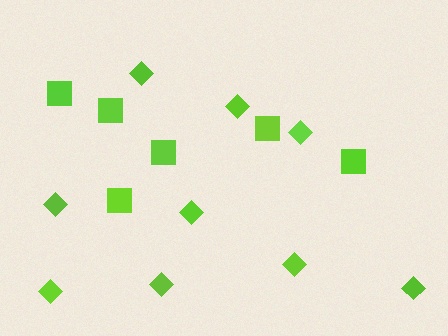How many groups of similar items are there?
There are 2 groups: one group of squares (6) and one group of diamonds (9).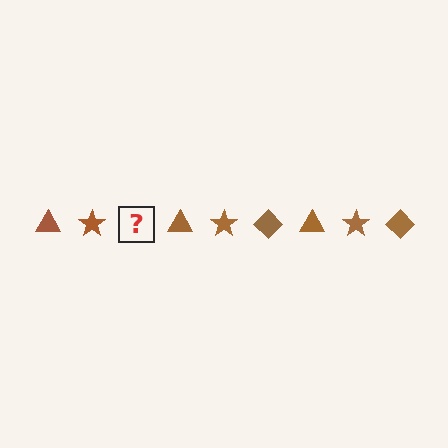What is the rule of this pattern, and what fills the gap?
The rule is that the pattern cycles through triangle, star, diamond shapes in brown. The gap should be filled with a brown diamond.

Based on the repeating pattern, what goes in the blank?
The blank should be a brown diamond.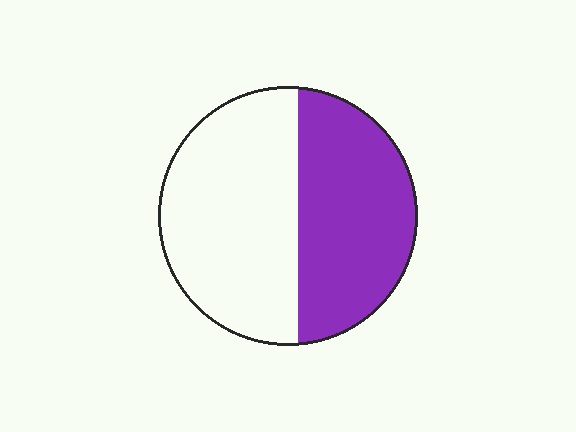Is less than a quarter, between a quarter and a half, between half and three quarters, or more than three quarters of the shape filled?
Between a quarter and a half.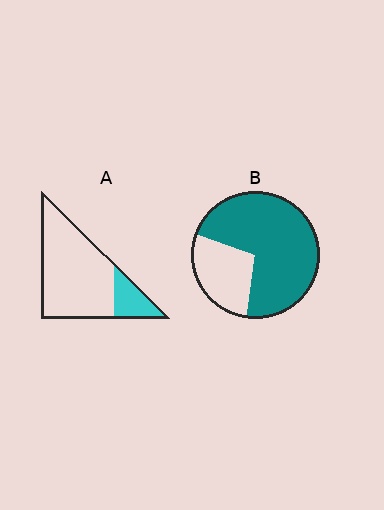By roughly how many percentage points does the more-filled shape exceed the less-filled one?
By roughly 55 percentage points (B over A).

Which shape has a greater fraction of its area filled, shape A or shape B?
Shape B.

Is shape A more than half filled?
No.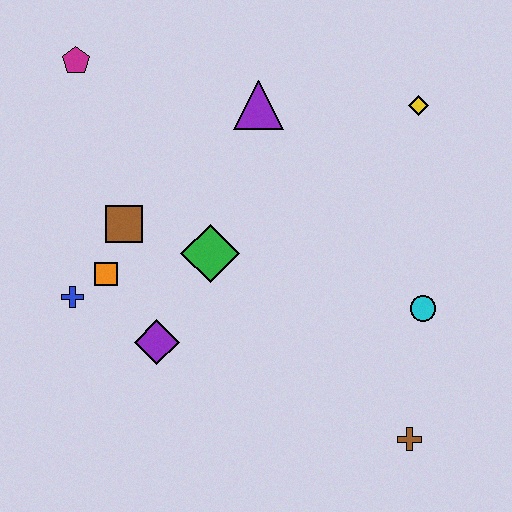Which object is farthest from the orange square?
The yellow diamond is farthest from the orange square.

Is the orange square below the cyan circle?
No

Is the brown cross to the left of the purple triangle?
No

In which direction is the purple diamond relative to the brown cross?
The purple diamond is to the left of the brown cross.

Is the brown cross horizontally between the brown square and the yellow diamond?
Yes